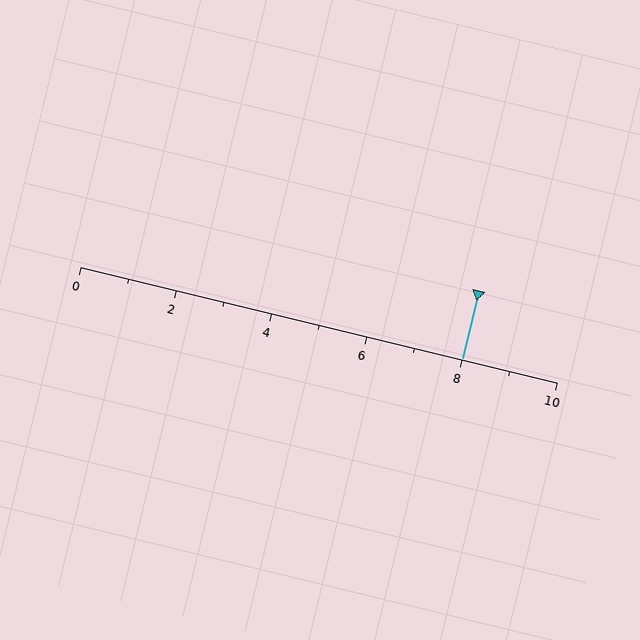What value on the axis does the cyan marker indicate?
The marker indicates approximately 8.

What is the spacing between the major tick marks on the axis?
The major ticks are spaced 2 apart.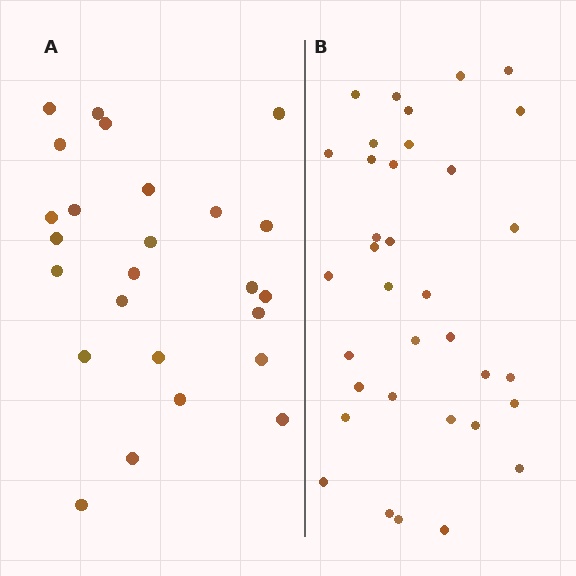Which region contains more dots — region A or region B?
Region B (the right region) has more dots.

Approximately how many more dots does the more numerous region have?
Region B has roughly 10 or so more dots than region A.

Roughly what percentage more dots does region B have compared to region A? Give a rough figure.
About 40% more.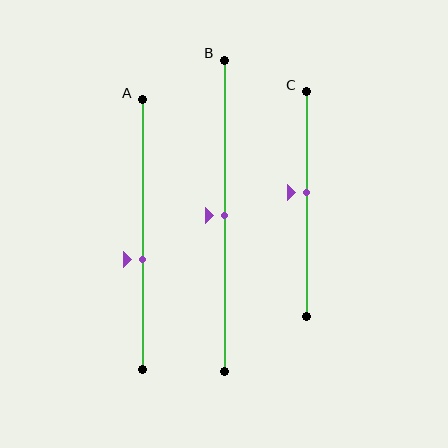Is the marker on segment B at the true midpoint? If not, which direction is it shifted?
Yes, the marker on segment B is at the true midpoint.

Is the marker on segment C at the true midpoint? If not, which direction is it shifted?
No, the marker on segment C is shifted upward by about 5% of the segment length.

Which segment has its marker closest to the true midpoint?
Segment B has its marker closest to the true midpoint.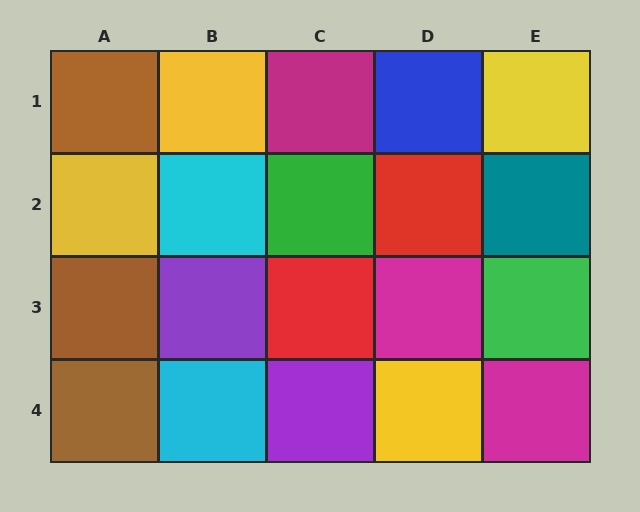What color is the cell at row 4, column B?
Cyan.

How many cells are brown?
3 cells are brown.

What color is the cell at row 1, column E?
Yellow.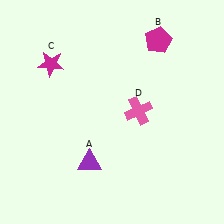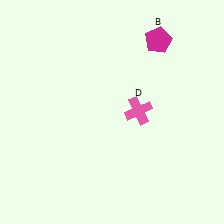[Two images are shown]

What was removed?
The magenta star (C), the purple triangle (A) were removed in Image 2.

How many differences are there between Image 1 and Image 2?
There are 2 differences between the two images.